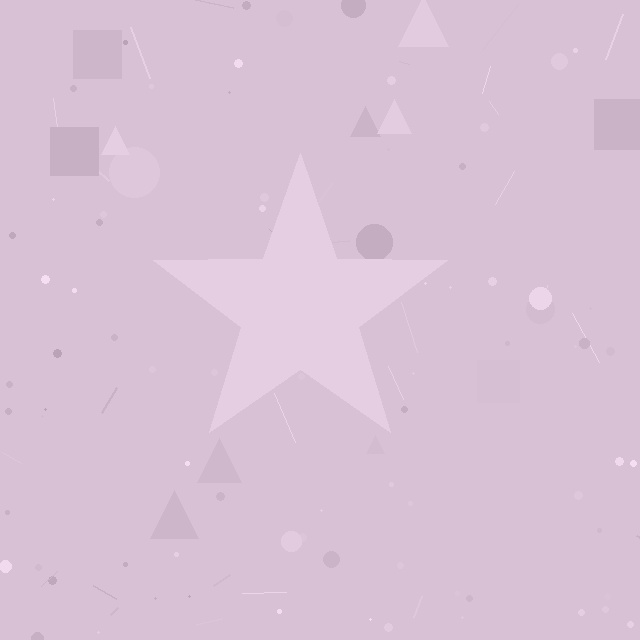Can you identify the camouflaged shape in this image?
The camouflaged shape is a star.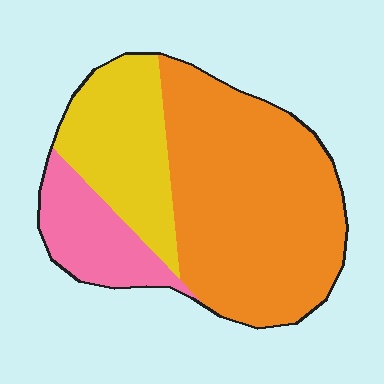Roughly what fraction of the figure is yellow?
Yellow takes up between a sixth and a third of the figure.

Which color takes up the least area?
Pink, at roughly 15%.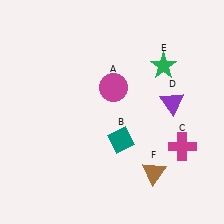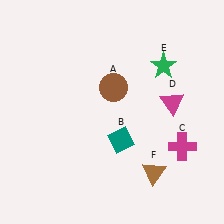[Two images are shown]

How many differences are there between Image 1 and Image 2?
There are 2 differences between the two images.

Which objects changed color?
A changed from magenta to brown. D changed from purple to magenta.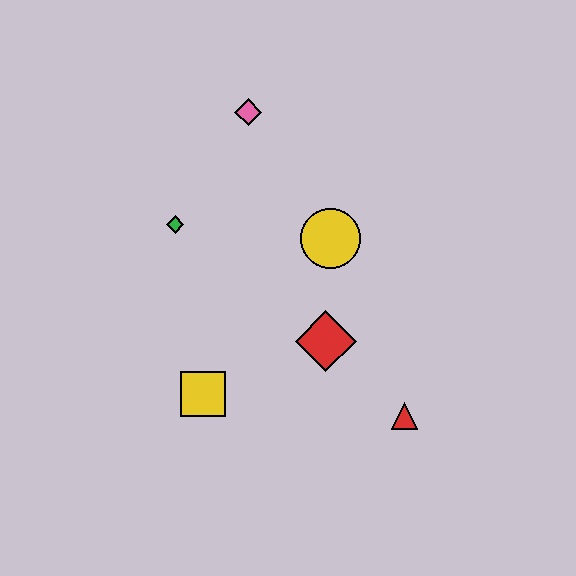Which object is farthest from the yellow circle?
The yellow square is farthest from the yellow circle.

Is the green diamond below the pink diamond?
Yes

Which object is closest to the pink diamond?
The green diamond is closest to the pink diamond.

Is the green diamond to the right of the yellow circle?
No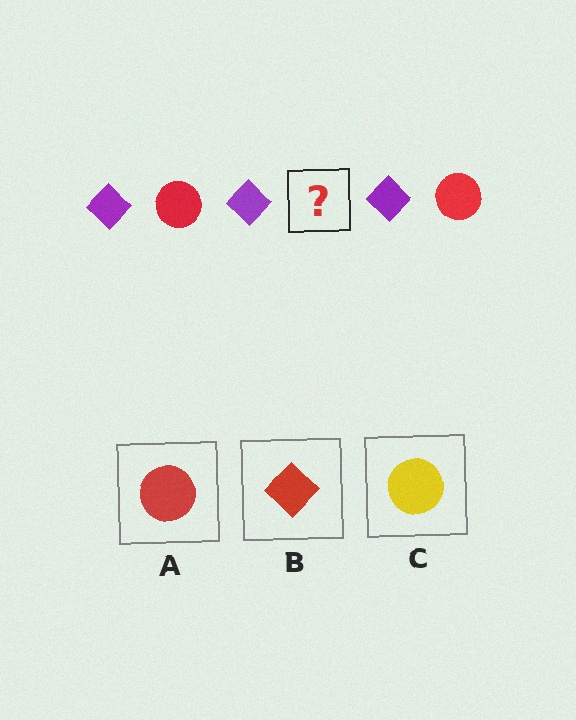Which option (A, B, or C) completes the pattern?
A.